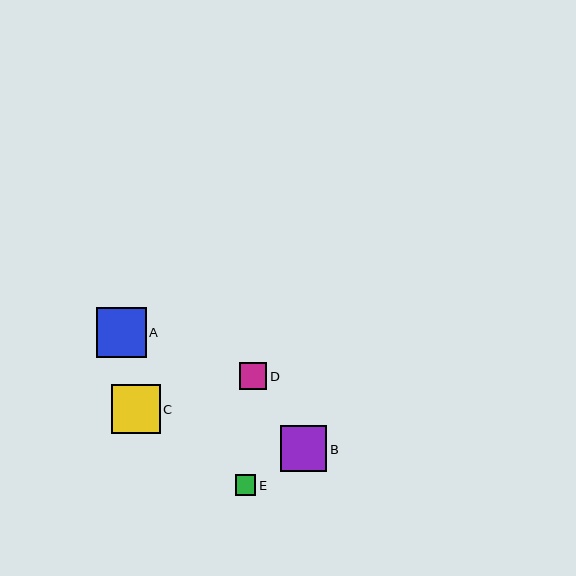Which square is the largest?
Square A is the largest with a size of approximately 50 pixels.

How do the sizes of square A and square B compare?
Square A and square B are approximately the same size.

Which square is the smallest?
Square E is the smallest with a size of approximately 21 pixels.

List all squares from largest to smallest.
From largest to smallest: A, C, B, D, E.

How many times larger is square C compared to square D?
Square C is approximately 1.8 times the size of square D.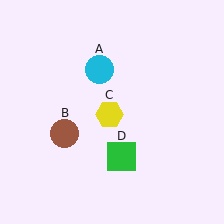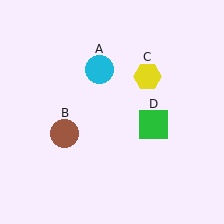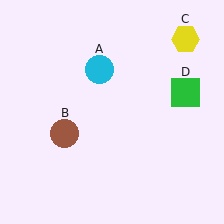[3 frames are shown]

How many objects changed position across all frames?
2 objects changed position: yellow hexagon (object C), green square (object D).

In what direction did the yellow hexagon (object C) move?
The yellow hexagon (object C) moved up and to the right.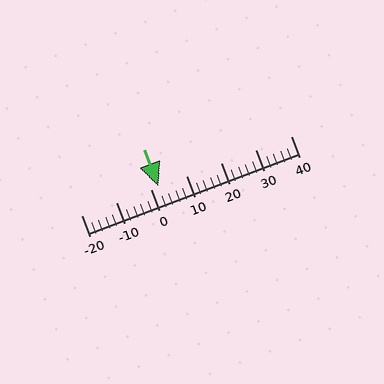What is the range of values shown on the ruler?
The ruler shows values from -20 to 40.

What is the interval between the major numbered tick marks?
The major tick marks are spaced 10 units apart.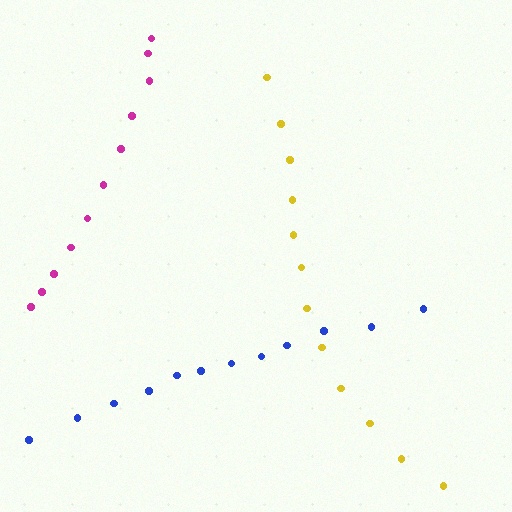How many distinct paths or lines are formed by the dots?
There are 3 distinct paths.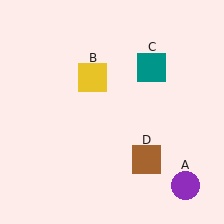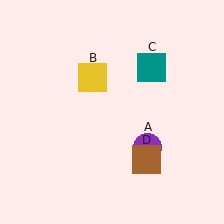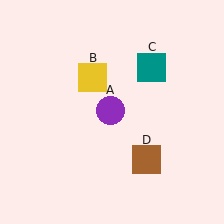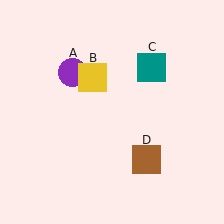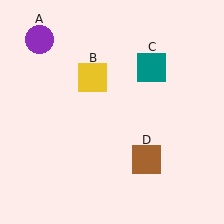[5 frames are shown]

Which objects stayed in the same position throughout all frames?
Yellow square (object B) and teal square (object C) and brown square (object D) remained stationary.